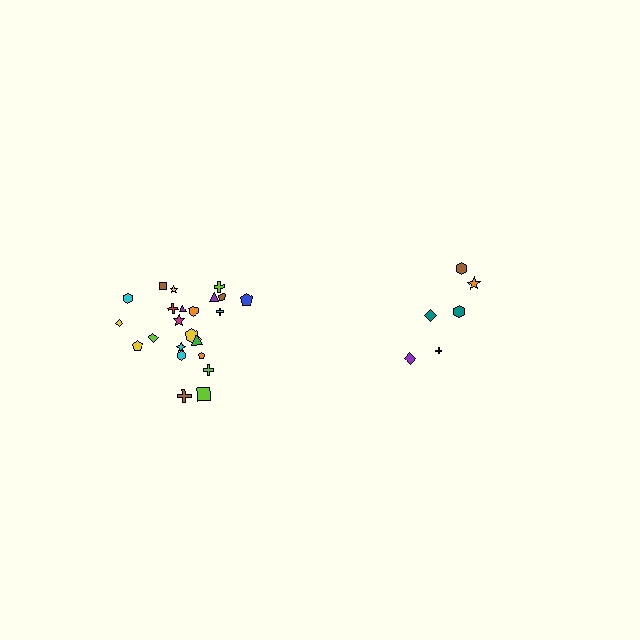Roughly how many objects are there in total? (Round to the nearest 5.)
Roughly 30 objects in total.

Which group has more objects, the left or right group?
The left group.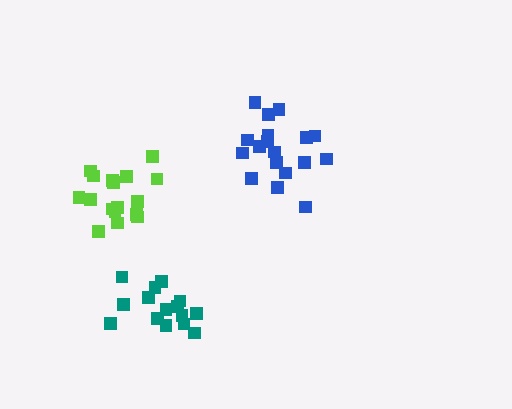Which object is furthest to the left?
The lime cluster is leftmost.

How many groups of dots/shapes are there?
There are 3 groups.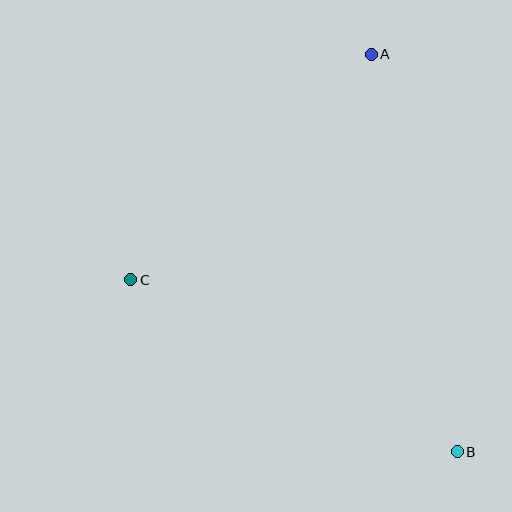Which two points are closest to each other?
Points A and C are closest to each other.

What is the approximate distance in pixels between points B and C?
The distance between B and C is approximately 369 pixels.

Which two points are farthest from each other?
Points A and B are farthest from each other.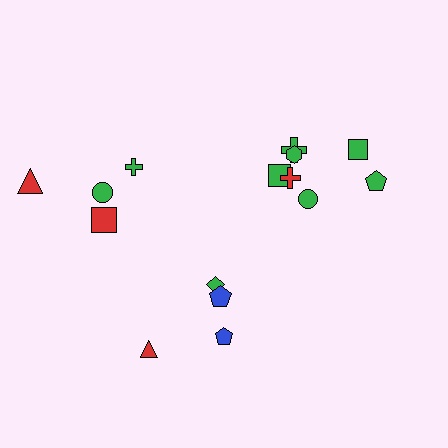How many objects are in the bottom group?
There are 4 objects.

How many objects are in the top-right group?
There are 7 objects.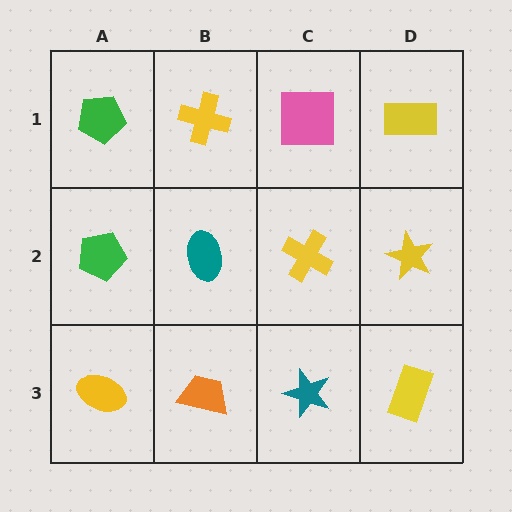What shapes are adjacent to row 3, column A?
A green pentagon (row 2, column A), an orange trapezoid (row 3, column B).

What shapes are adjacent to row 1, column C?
A yellow cross (row 2, column C), a yellow cross (row 1, column B), a yellow rectangle (row 1, column D).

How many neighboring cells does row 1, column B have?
3.